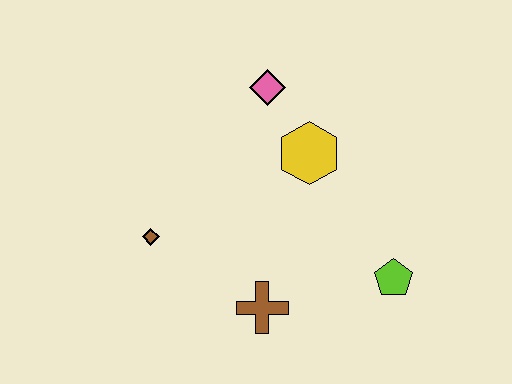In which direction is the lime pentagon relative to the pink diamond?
The lime pentagon is below the pink diamond.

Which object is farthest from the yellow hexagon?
The brown diamond is farthest from the yellow hexagon.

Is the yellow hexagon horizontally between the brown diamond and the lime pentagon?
Yes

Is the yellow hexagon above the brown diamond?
Yes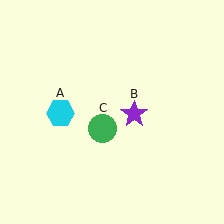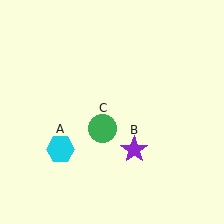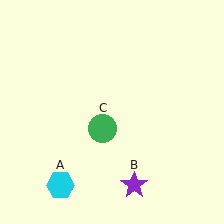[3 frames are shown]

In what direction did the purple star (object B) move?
The purple star (object B) moved down.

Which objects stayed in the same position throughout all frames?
Green circle (object C) remained stationary.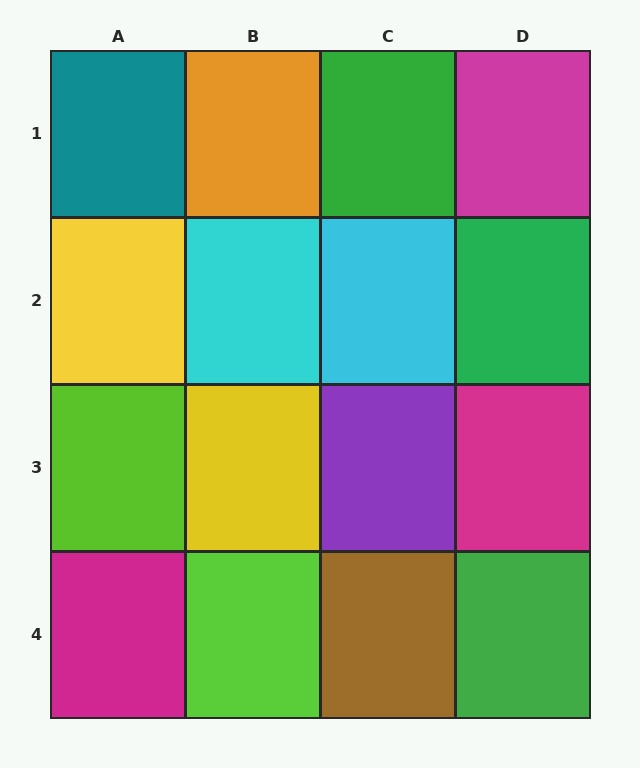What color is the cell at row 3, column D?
Magenta.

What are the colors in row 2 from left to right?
Yellow, cyan, cyan, green.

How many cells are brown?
1 cell is brown.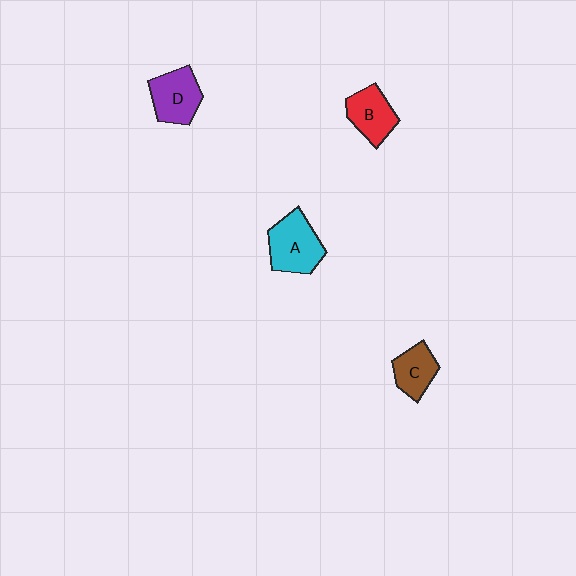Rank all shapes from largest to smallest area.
From largest to smallest: A (cyan), D (purple), B (red), C (brown).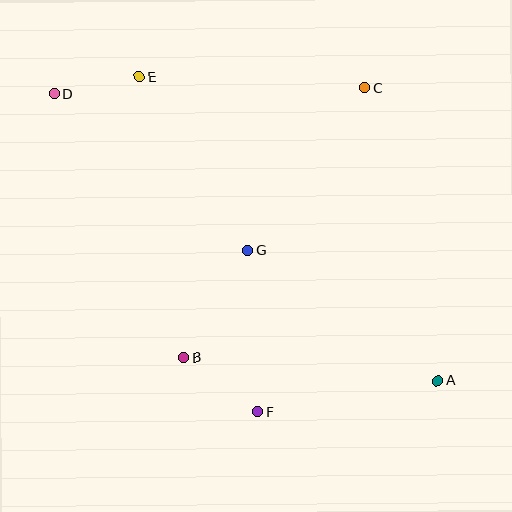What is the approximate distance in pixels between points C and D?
The distance between C and D is approximately 310 pixels.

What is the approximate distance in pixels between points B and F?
The distance between B and F is approximately 93 pixels.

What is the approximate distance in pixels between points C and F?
The distance between C and F is approximately 341 pixels.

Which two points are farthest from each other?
Points A and D are farthest from each other.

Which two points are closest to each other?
Points D and E are closest to each other.